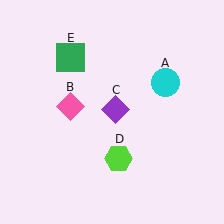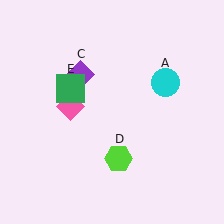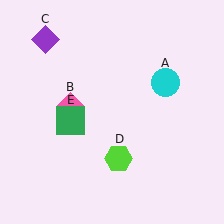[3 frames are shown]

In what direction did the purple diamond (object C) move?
The purple diamond (object C) moved up and to the left.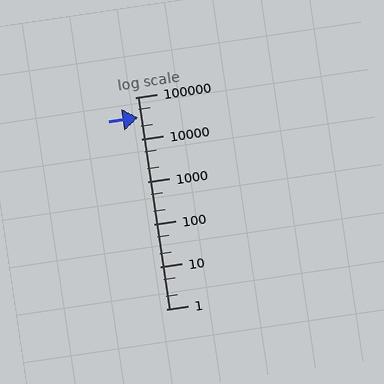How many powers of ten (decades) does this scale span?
The scale spans 5 decades, from 1 to 100000.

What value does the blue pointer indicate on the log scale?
The pointer indicates approximately 34000.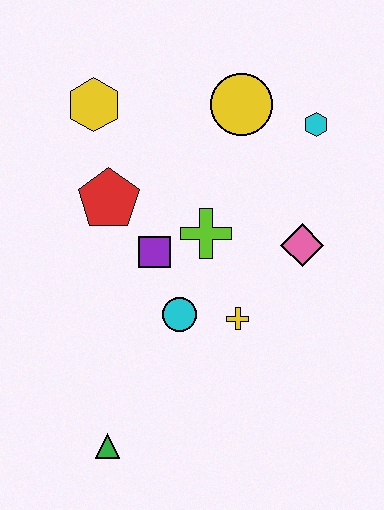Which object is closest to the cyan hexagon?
The yellow circle is closest to the cyan hexagon.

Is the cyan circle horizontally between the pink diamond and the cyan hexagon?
No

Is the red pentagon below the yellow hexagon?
Yes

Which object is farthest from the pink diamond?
The green triangle is farthest from the pink diamond.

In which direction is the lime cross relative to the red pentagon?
The lime cross is to the right of the red pentagon.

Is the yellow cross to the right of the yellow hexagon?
Yes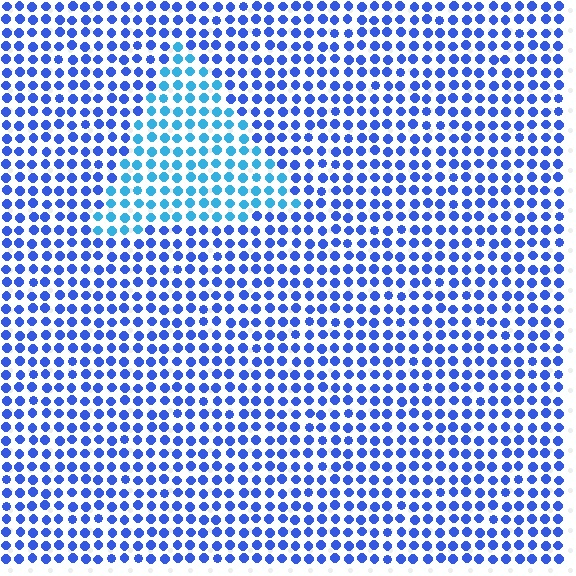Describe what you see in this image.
The image is filled with small blue elements in a uniform arrangement. A triangle-shaped region is visible where the elements are tinted to a slightly different hue, forming a subtle color boundary.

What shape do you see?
I see a triangle.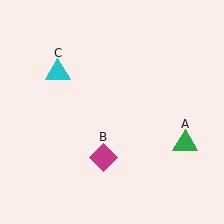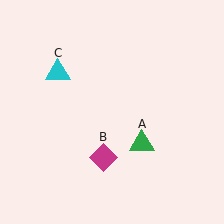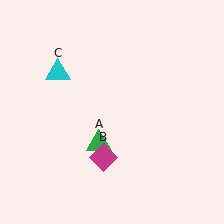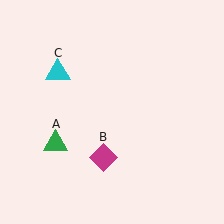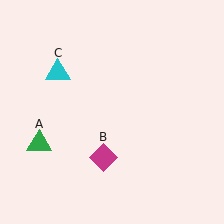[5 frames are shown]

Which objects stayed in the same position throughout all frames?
Magenta diamond (object B) and cyan triangle (object C) remained stationary.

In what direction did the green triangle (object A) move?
The green triangle (object A) moved left.